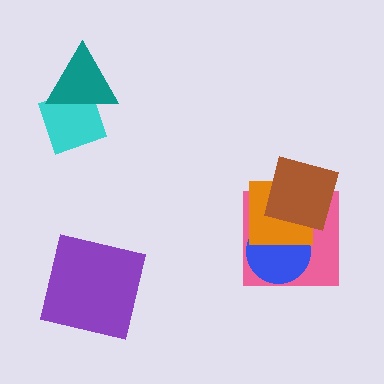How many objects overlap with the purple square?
0 objects overlap with the purple square.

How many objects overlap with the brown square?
3 objects overlap with the brown square.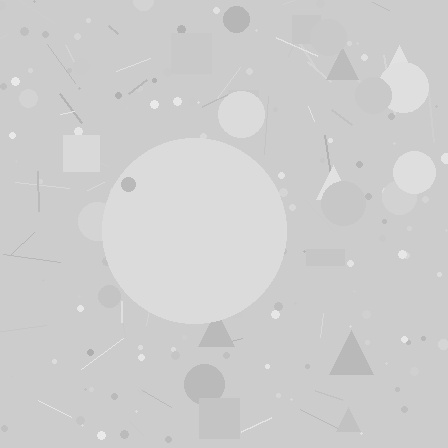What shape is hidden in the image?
A circle is hidden in the image.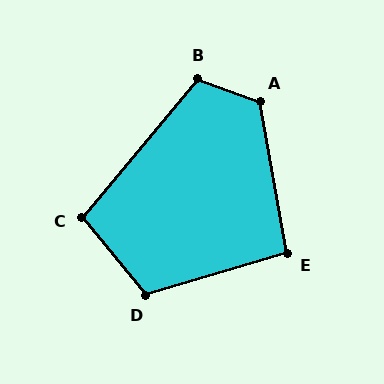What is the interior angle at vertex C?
Approximately 101 degrees (obtuse).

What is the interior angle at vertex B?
Approximately 110 degrees (obtuse).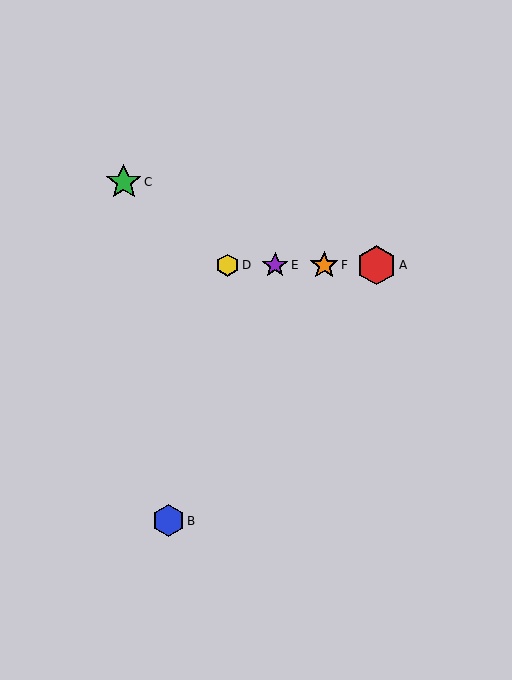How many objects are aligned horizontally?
4 objects (A, D, E, F) are aligned horizontally.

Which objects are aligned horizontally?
Objects A, D, E, F are aligned horizontally.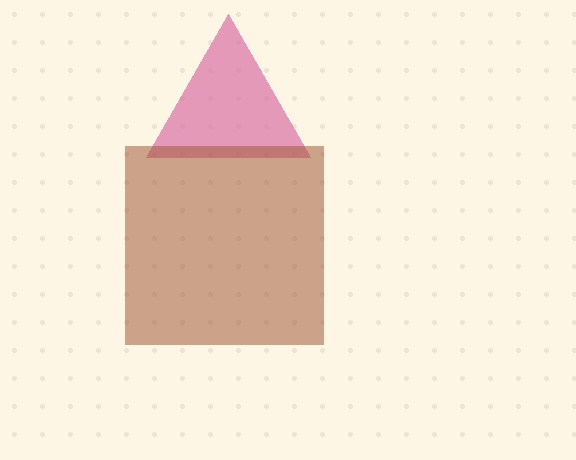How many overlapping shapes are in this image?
There are 2 overlapping shapes in the image.